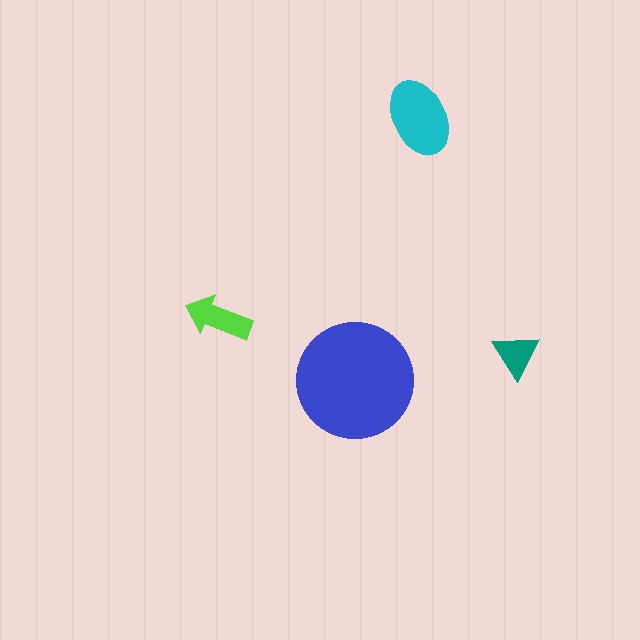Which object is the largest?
The blue circle.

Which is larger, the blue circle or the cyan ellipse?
The blue circle.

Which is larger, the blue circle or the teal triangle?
The blue circle.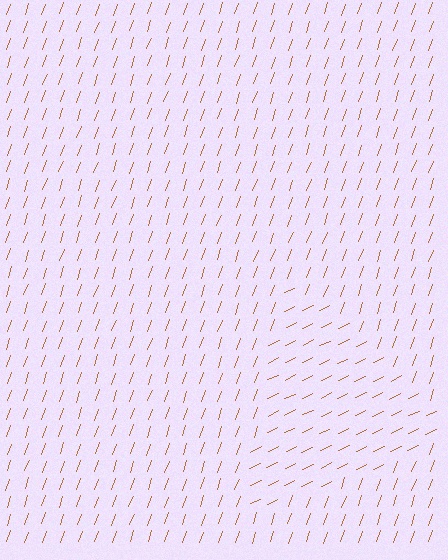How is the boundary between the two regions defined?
The boundary is defined purely by a change in line orientation (approximately 45 degrees difference). All lines are the same color and thickness.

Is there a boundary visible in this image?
Yes, there is a texture boundary formed by a change in line orientation.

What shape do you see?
I see a triangle.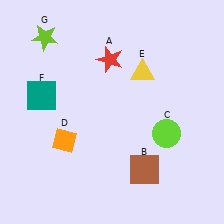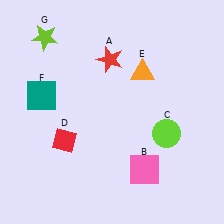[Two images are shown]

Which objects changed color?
B changed from brown to pink. D changed from orange to red. E changed from yellow to orange.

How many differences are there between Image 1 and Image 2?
There are 3 differences between the two images.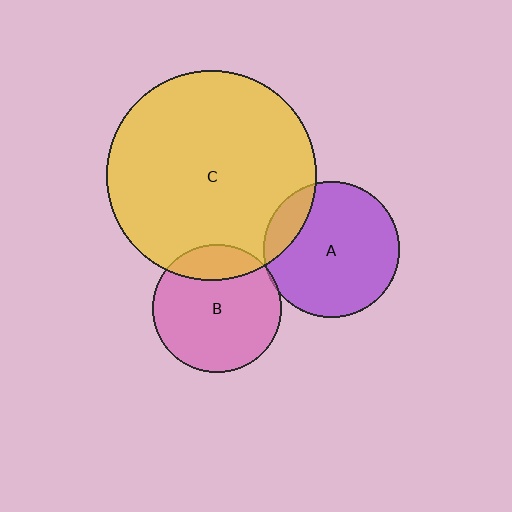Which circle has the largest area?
Circle C (yellow).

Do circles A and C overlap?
Yes.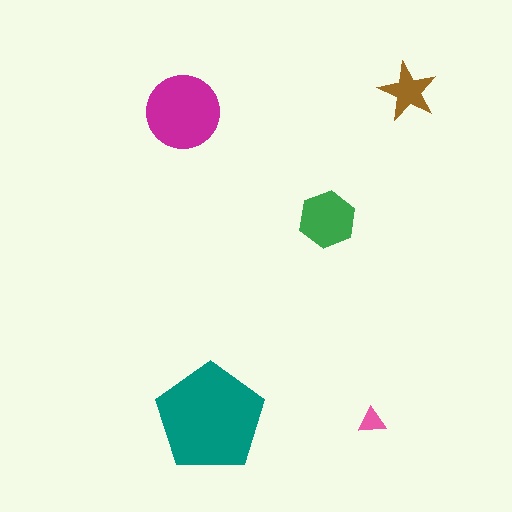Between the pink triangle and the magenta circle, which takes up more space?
The magenta circle.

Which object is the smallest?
The pink triangle.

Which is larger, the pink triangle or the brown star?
The brown star.